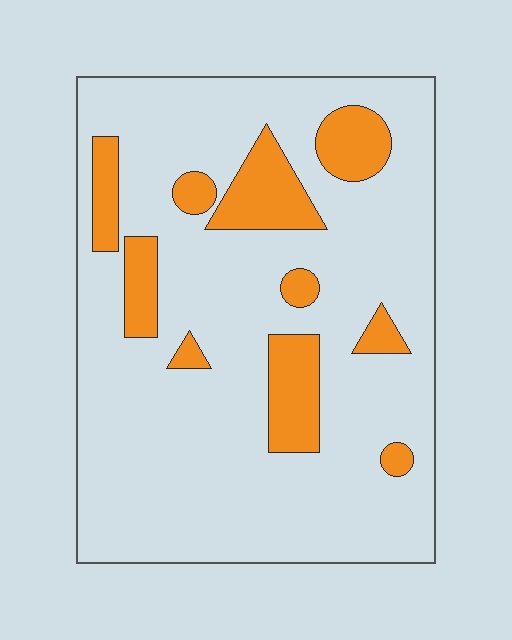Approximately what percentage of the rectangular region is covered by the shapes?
Approximately 15%.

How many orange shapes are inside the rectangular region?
10.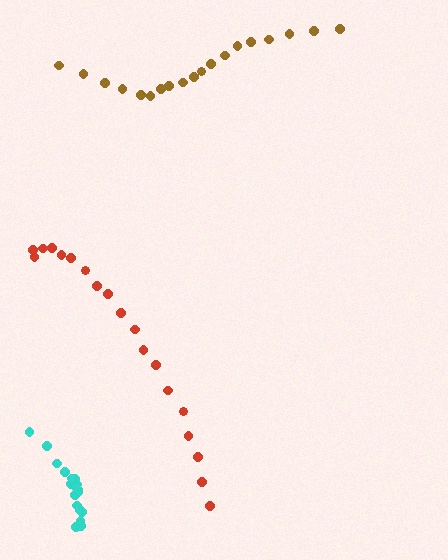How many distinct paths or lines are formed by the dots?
There are 3 distinct paths.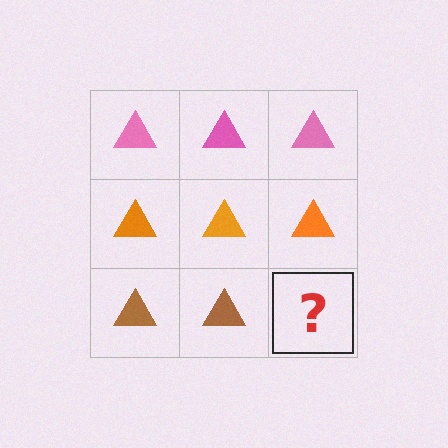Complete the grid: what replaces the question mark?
The question mark should be replaced with a brown triangle.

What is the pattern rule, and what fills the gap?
The rule is that each row has a consistent color. The gap should be filled with a brown triangle.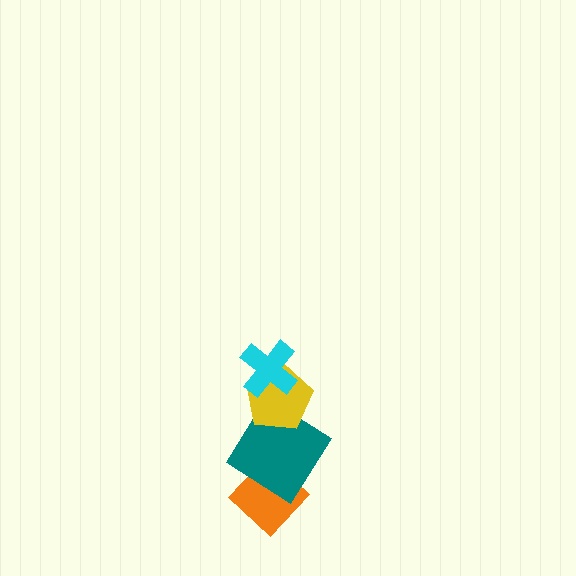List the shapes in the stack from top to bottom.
From top to bottom: the cyan cross, the yellow pentagon, the teal diamond, the orange diamond.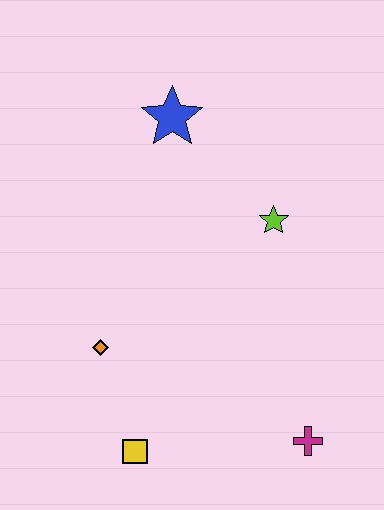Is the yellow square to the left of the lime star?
Yes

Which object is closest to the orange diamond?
The yellow square is closest to the orange diamond.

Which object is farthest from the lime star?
The yellow square is farthest from the lime star.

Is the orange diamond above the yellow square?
Yes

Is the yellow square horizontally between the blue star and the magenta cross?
No